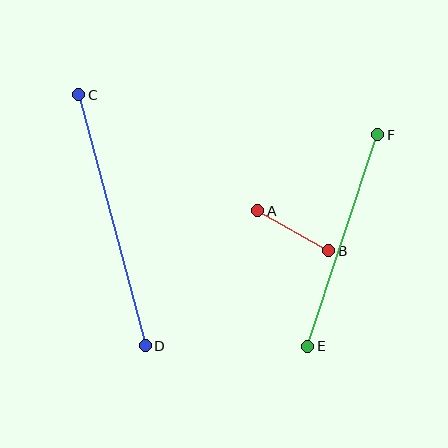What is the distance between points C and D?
The distance is approximately 260 pixels.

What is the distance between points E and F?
The distance is approximately 223 pixels.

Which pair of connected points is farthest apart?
Points C and D are farthest apart.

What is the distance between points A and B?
The distance is approximately 81 pixels.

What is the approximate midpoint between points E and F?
The midpoint is at approximately (343, 241) pixels.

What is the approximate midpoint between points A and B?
The midpoint is at approximately (293, 231) pixels.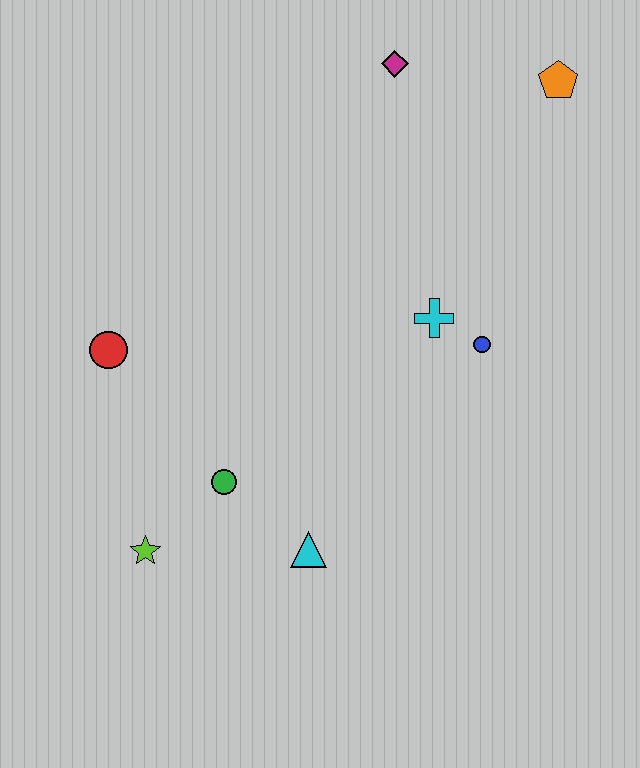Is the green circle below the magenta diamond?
Yes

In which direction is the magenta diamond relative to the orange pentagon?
The magenta diamond is to the left of the orange pentagon.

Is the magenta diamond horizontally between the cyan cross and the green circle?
Yes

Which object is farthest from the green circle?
The orange pentagon is farthest from the green circle.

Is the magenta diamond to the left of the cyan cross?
Yes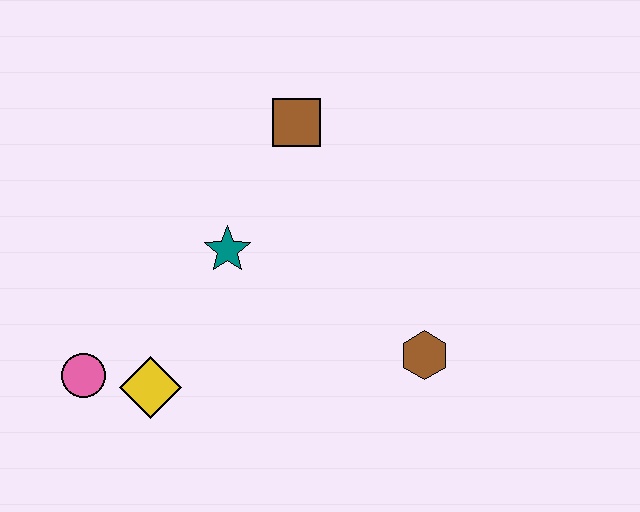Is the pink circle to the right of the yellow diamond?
No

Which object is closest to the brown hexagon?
The teal star is closest to the brown hexagon.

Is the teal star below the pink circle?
No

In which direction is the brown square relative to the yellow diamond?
The brown square is above the yellow diamond.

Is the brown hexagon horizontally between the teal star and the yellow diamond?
No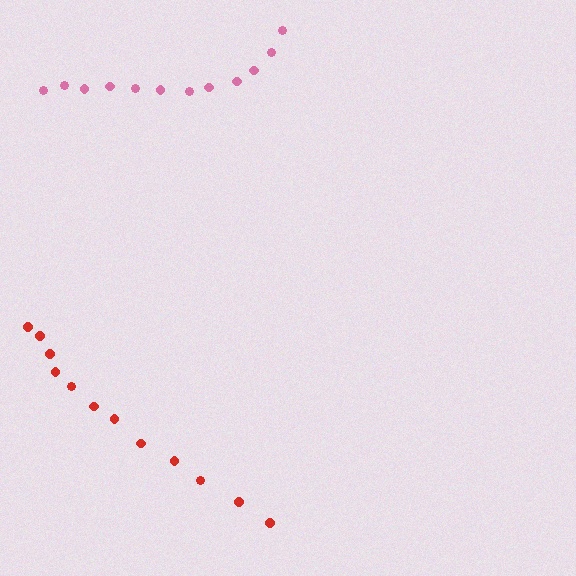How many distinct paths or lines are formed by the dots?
There are 2 distinct paths.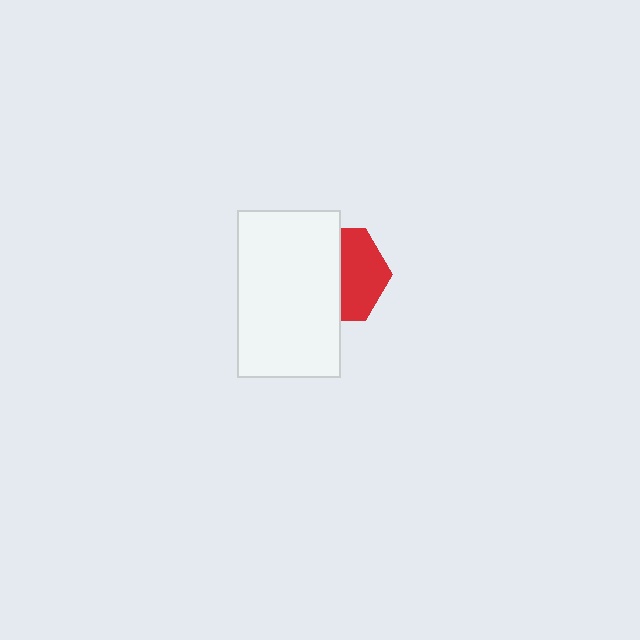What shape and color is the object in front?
The object in front is a white rectangle.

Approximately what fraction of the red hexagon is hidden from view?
Roughly 53% of the red hexagon is hidden behind the white rectangle.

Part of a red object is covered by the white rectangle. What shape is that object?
It is a hexagon.